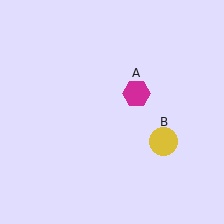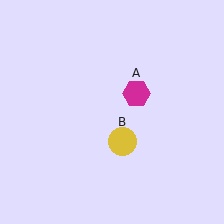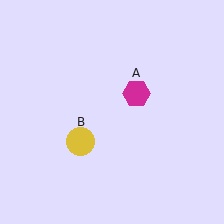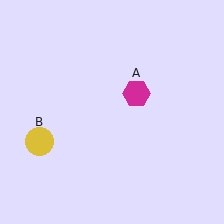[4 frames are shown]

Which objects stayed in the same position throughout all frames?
Magenta hexagon (object A) remained stationary.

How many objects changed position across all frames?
1 object changed position: yellow circle (object B).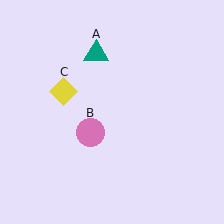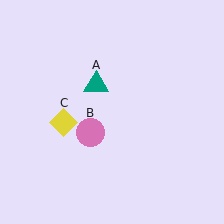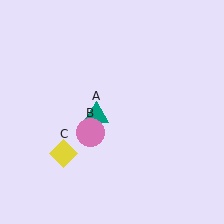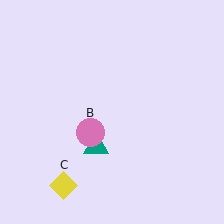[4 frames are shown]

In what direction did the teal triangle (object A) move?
The teal triangle (object A) moved down.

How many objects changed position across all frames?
2 objects changed position: teal triangle (object A), yellow diamond (object C).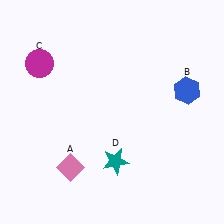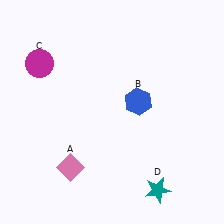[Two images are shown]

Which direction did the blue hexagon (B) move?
The blue hexagon (B) moved left.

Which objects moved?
The objects that moved are: the blue hexagon (B), the teal star (D).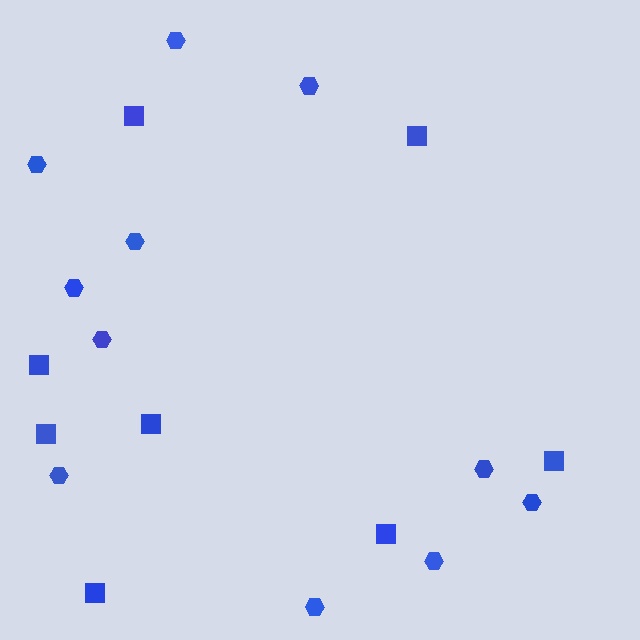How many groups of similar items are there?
There are 2 groups: one group of hexagons (11) and one group of squares (8).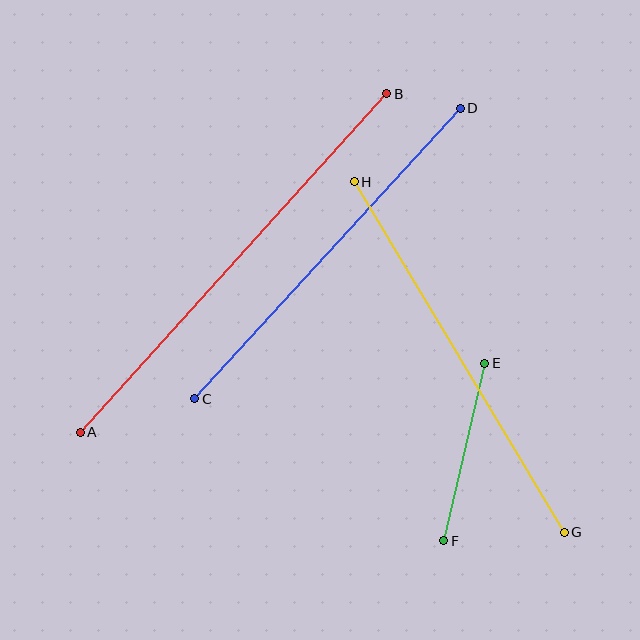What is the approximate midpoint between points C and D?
The midpoint is at approximately (328, 253) pixels.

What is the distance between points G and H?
The distance is approximately 409 pixels.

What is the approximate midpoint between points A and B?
The midpoint is at approximately (233, 263) pixels.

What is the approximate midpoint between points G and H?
The midpoint is at approximately (459, 357) pixels.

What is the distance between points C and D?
The distance is approximately 393 pixels.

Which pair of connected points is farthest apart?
Points A and B are farthest apart.